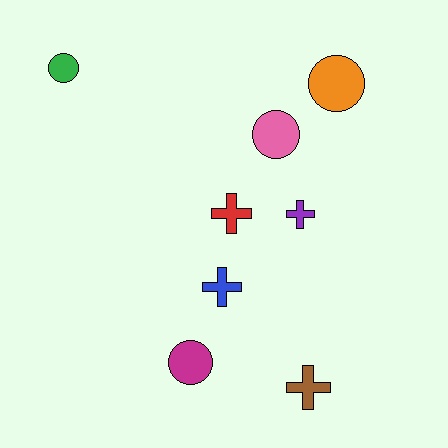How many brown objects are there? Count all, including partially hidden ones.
There is 1 brown object.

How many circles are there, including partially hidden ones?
There are 4 circles.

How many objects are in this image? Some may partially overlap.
There are 8 objects.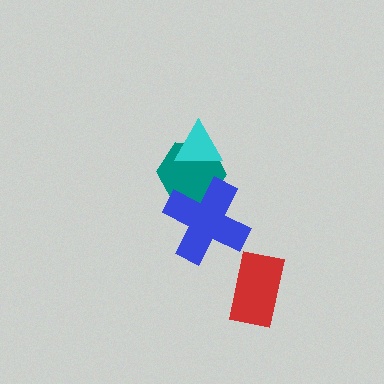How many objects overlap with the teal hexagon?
2 objects overlap with the teal hexagon.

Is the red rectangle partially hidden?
No, no other shape covers it.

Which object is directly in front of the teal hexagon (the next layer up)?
The blue cross is directly in front of the teal hexagon.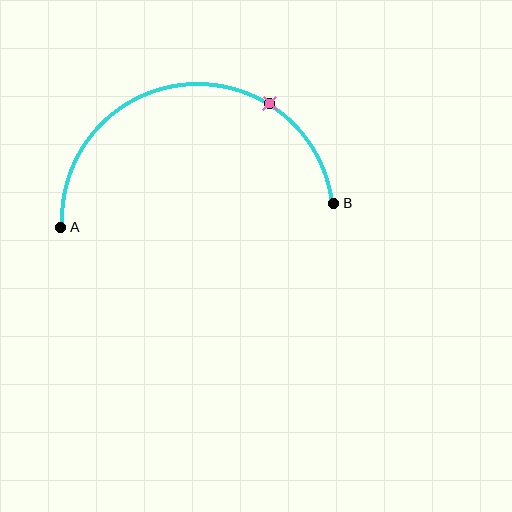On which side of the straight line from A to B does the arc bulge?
The arc bulges above the straight line connecting A and B.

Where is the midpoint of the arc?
The arc midpoint is the point on the curve farthest from the straight line joining A and B. It sits above that line.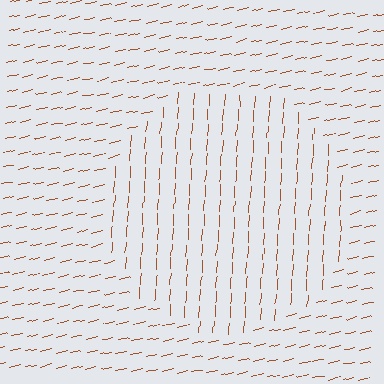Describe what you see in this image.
The image is filled with small brown line segments. A circle region in the image has lines oriented differently from the surrounding lines, creating a visible texture boundary.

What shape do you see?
I see a circle.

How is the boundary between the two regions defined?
The boundary is defined purely by a change in line orientation (approximately 73 degrees difference). All lines are the same color and thickness.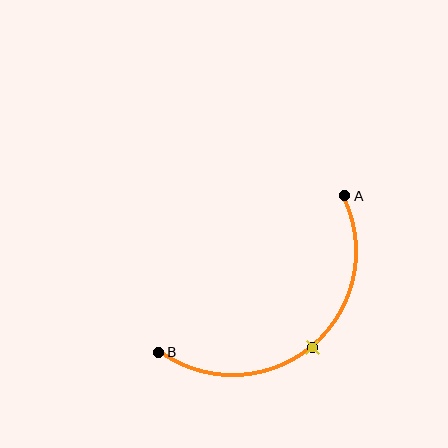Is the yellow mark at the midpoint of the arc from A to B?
Yes. The yellow mark lies on the arc at equal arc-length from both A and B — it is the arc midpoint.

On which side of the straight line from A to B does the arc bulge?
The arc bulges below and to the right of the straight line connecting A and B.